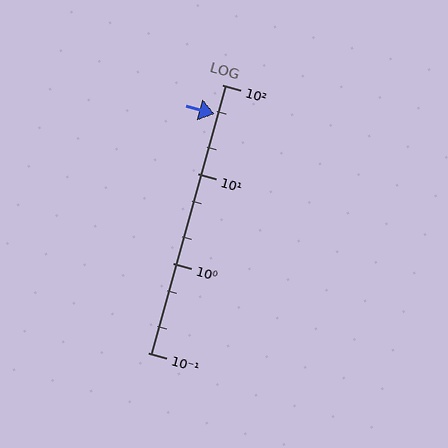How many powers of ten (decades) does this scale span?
The scale spans 3 decades, from 0.1 to 100.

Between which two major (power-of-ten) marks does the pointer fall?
The pointer is between 10 and 100.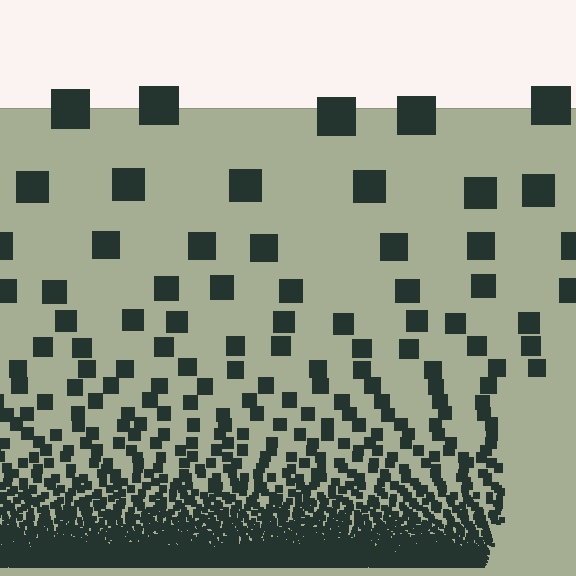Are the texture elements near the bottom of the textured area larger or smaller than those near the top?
Smaller. The gradient is inverted — elements near the bottom are smaller and denser.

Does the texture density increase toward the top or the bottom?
Density increases toward the bottom.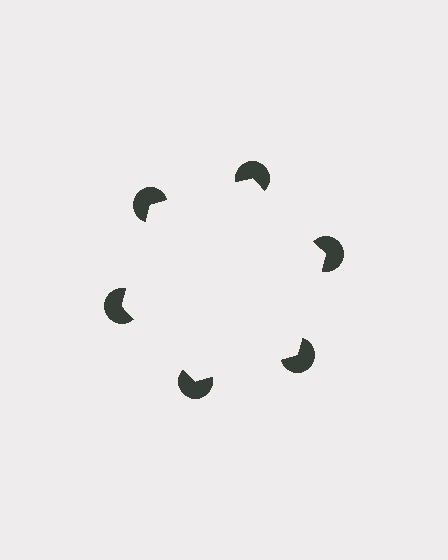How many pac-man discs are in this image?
There are 6 — one at each vertex of the illusory hexagon.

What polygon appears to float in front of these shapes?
An illusory hexagon — its edges are inferred from the aligned wedge cuts in the pac-man discs, not physically drawn.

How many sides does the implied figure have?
6 sides.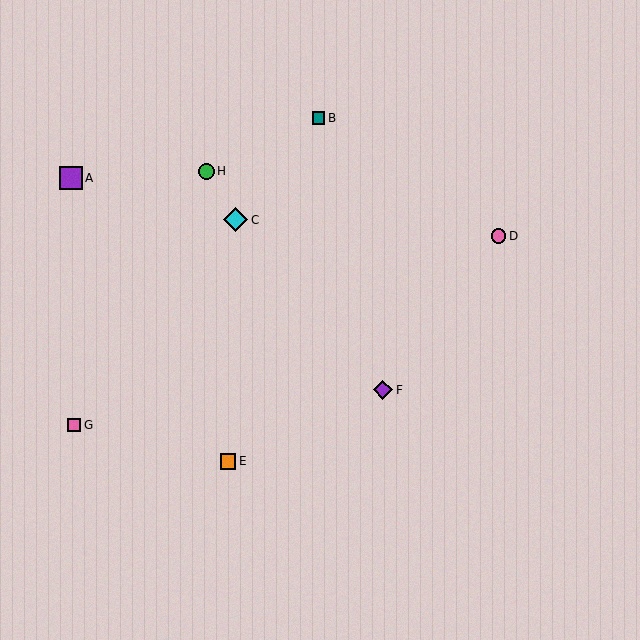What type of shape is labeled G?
Shape G is a pink square.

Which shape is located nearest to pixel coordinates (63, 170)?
The purple square (labeled A) at (71, 178) is nearest to that location.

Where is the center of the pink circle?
The center of the pink circle is at (499, 236).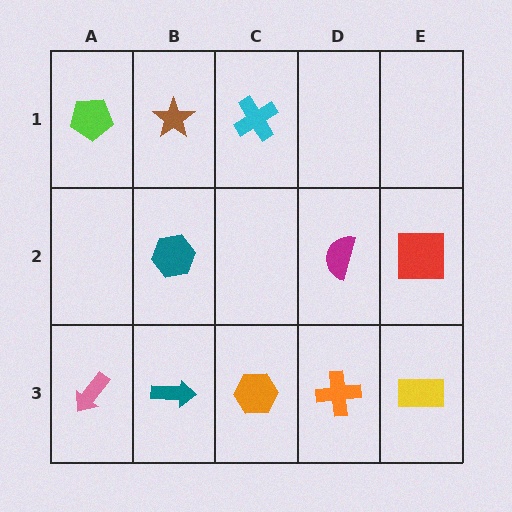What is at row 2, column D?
A magenta semicircle.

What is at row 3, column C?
An orange hexagon.